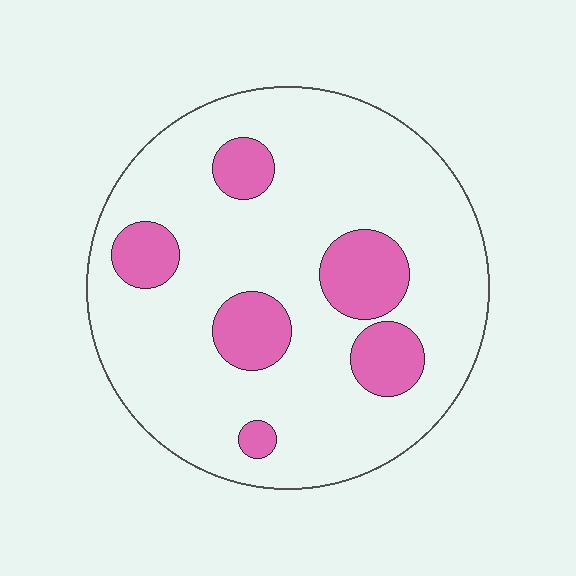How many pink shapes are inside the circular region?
6.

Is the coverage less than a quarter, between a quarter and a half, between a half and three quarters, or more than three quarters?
Less than a quarter.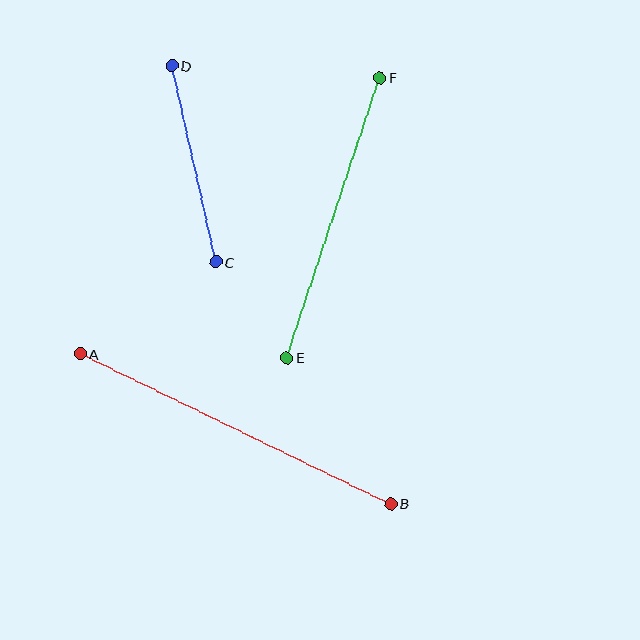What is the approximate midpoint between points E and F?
The midpoint is at approximately (334, 218) pixels.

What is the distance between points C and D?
The distance is approximately 201 pixels.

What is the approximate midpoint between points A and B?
The midpoint is at approximately (236, 429) pixels.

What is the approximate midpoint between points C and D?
The midpoint is at approximately (194, 164) pixels.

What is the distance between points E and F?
The distance is approximately 295 pixels.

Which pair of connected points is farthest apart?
Points A and B are farthest apart.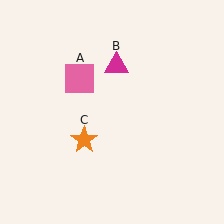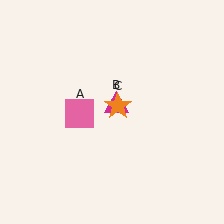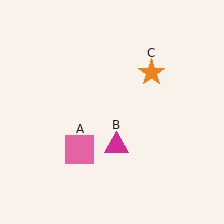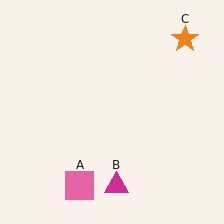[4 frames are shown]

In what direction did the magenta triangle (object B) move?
The magenta triangle (object B) moved down.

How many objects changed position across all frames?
3 objects changed position: pink square (object A), magenta triangle (object B), orange star (object C).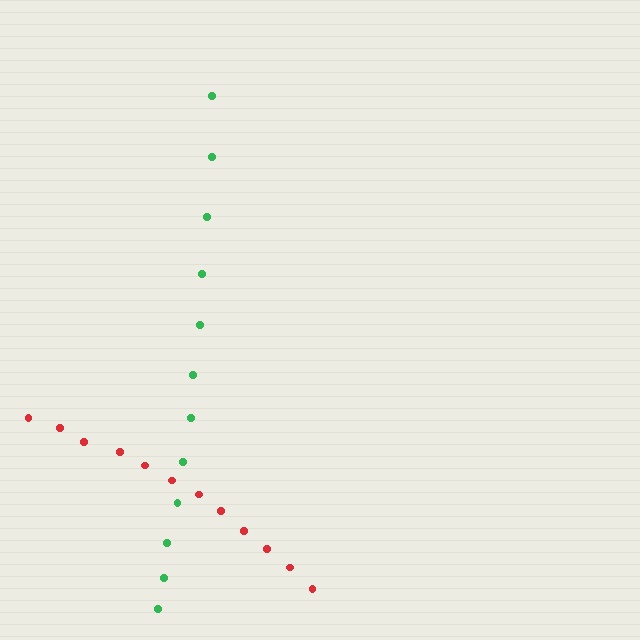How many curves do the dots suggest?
There are 2 distinct paths.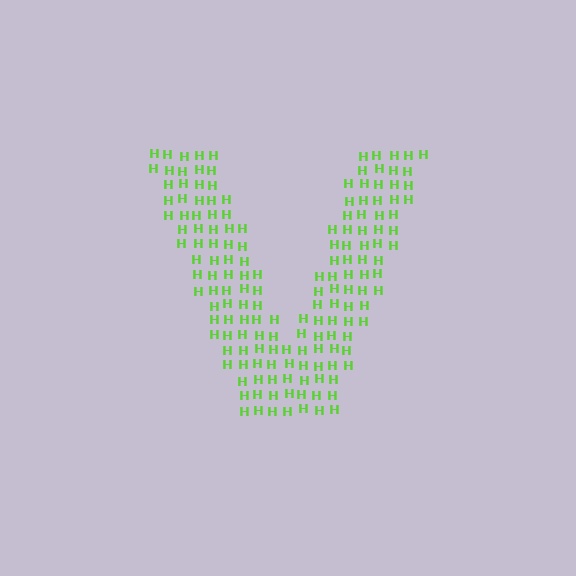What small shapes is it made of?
It is made of small letter H's.